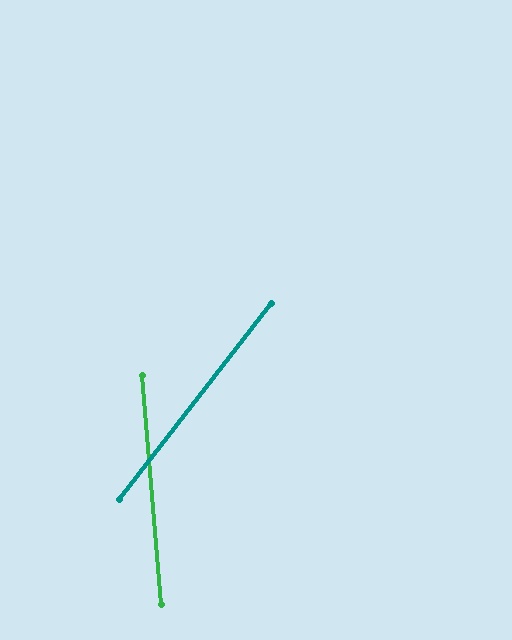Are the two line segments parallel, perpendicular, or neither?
Neither parallel nor perpendicular — they differ by about 43°.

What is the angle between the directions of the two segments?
Approximately 43 degrees.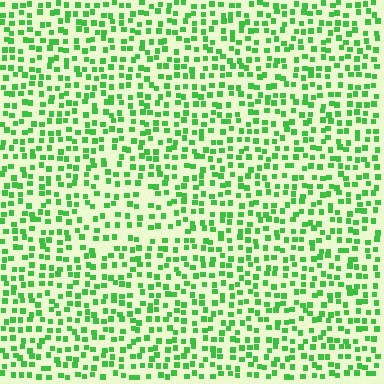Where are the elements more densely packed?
The elements are more densely packed outside the triangle boundary.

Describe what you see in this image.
The image contains small green elements arranged at two different densities. A triangle-shaped region is visible where the elements are less densely packed than the surrounding area.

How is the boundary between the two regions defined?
The boundary is defined by a change in element density (approximately 1.5x ratio). All elements are the same color, size, and shape.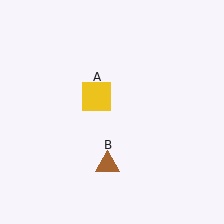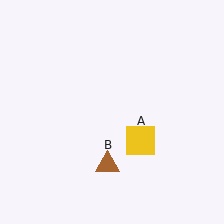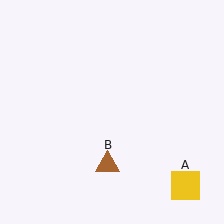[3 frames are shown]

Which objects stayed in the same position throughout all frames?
Brown triangle (object B) remained stationary.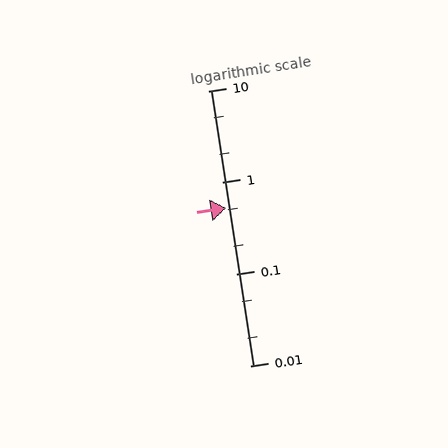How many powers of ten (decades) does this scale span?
The scale spans 3 decades, from 0.01 to 10.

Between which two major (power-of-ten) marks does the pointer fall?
The pointer is between 0.1 and 1.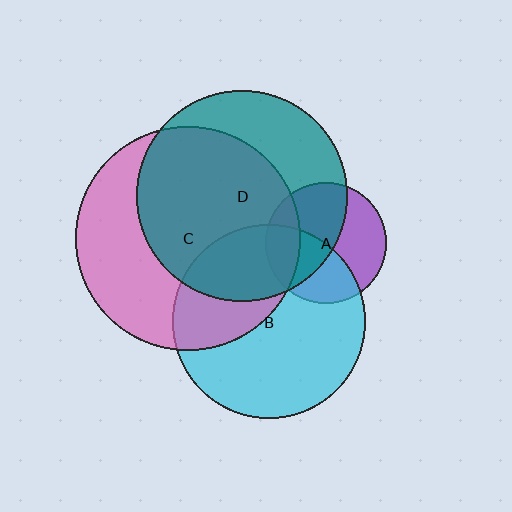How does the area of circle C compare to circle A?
Approximately 3.4 times.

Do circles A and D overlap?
Yes.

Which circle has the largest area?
Circle C (pink).